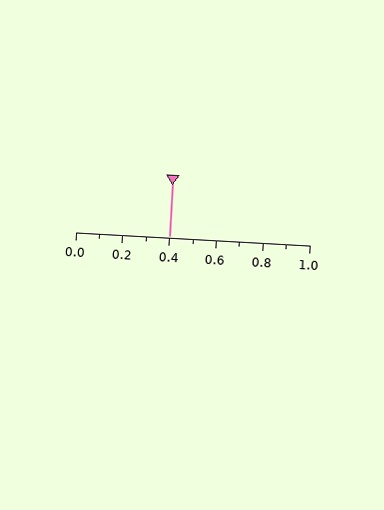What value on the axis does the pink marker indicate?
The marker indicates approximately 0.4.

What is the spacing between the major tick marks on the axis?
The major ticks are spaced 0.2 apart.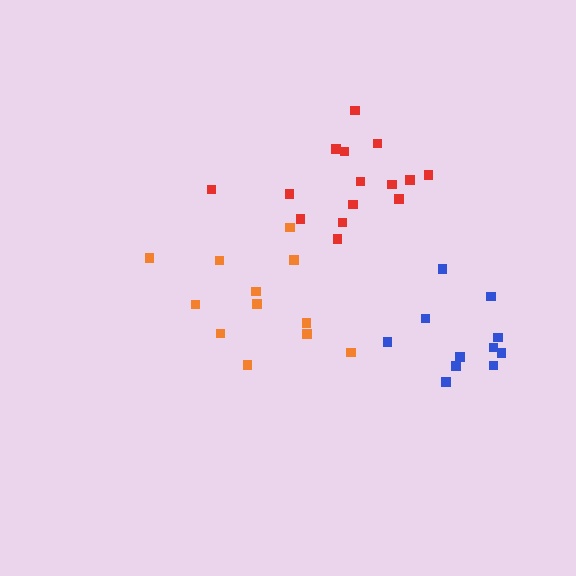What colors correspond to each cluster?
The clusters are colored: red, orange, blue.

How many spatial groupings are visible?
There are 3 spatial groupings.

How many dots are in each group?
Group 1: 15 dots, Group 2: 12 dots, Group 3: 11 dots (38 total).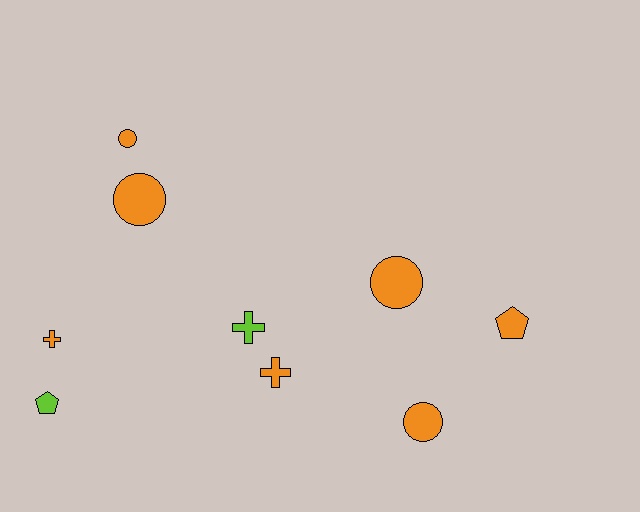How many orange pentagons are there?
There is 1 orange pentagon.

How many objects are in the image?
There are 9 objects.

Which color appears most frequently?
Orange, with 7 objects.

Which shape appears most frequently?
Circle, with 4 objects.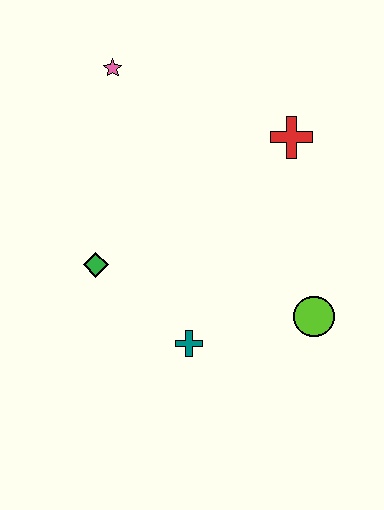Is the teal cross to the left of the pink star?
No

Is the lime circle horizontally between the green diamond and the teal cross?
No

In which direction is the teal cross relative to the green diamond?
The teal cross is to the right of the green diamond.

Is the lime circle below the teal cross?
No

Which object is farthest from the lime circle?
The pink star is farthest from the lime circle.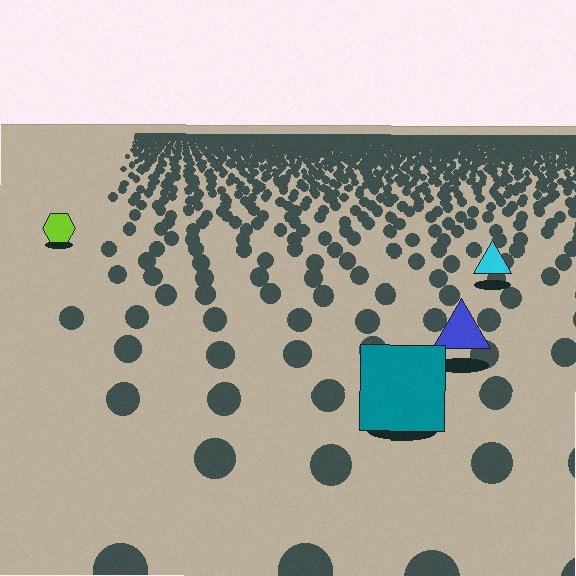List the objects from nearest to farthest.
From nearest to farthest: the teal square, the blue triangle, the cyan triangle, the lime hexagon.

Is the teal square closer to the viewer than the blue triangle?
Yes. The teal square is closer — you can tell from the texture gradient: the ground texture is coarser near it.